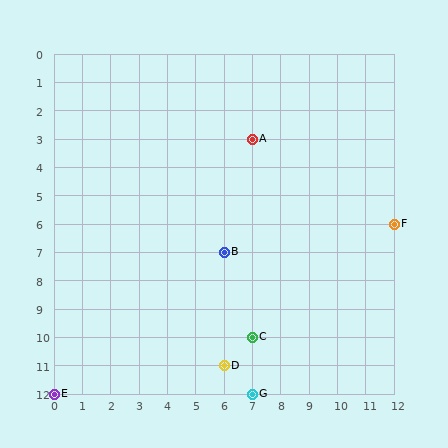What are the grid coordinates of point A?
Point A is at grid coordinates (7, 3).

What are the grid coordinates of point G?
Point G is at grid coordinates (7, 12).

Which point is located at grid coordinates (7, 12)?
Point G is at (7, 12).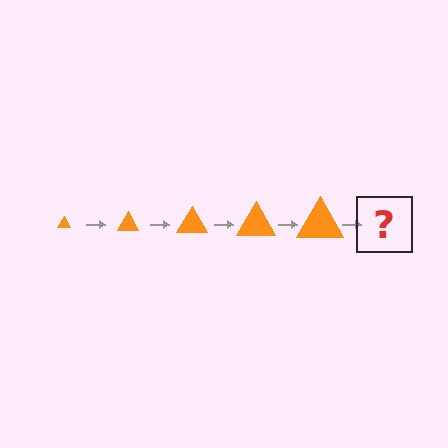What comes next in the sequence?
The next element should be an orange triangle, larger than the previous one.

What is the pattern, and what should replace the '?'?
The pattern is that the triangle gets progressively larger each step. The '?' should be an orange triangle, larger than the previous one.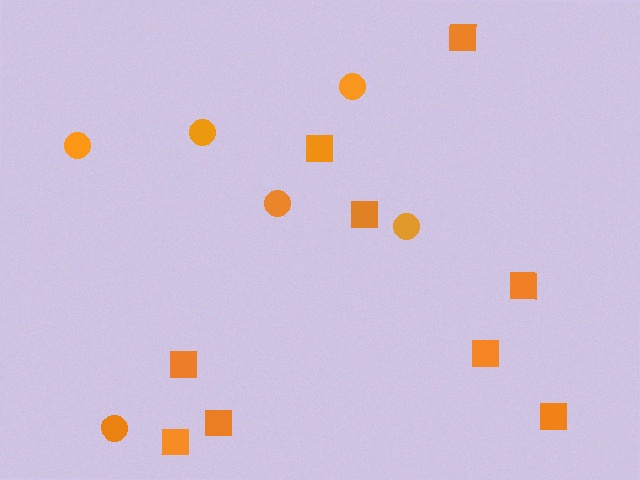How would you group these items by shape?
There are 2 groups: one group of squares (9) and one group of circles (6).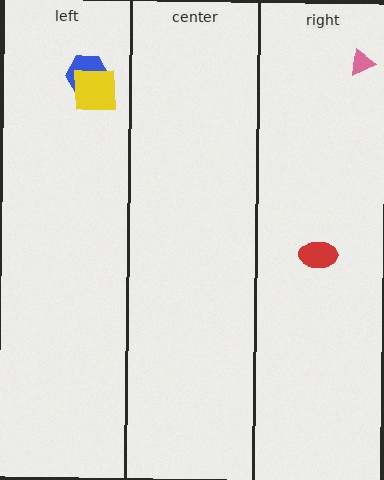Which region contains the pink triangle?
The right region.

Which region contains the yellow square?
The left region.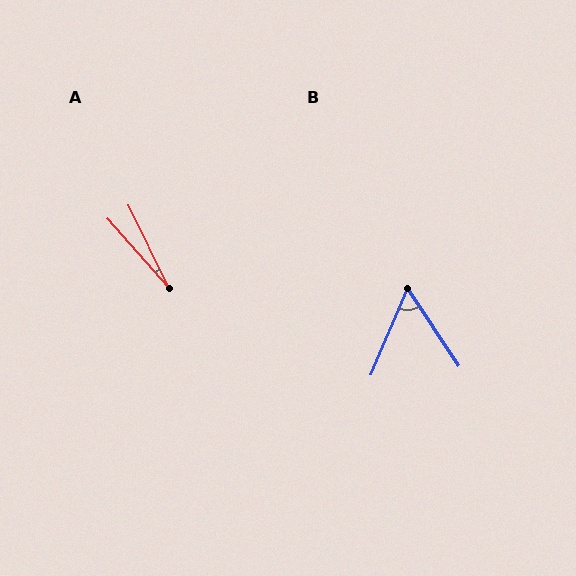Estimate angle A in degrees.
Approximately 16 degrees.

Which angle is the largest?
B, at approximately 56 degrees.